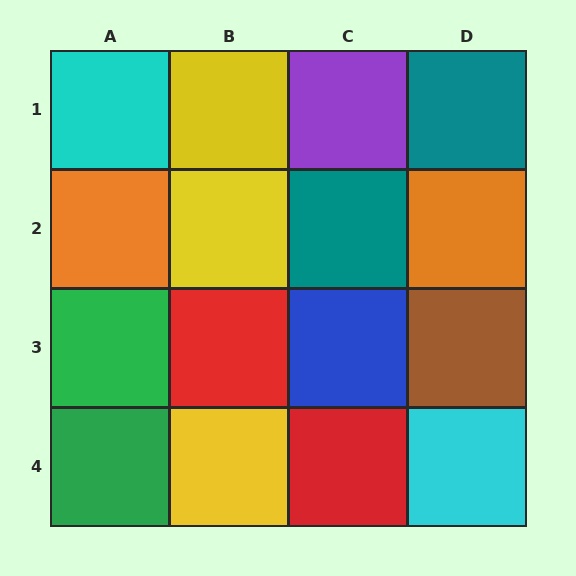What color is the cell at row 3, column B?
Red.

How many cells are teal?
2 cells are teal.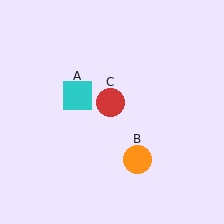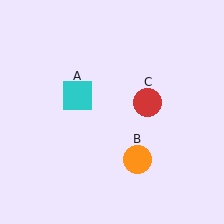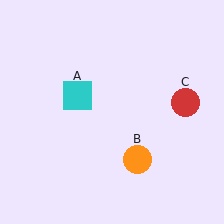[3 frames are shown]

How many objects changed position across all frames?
1 object changed position: red circle (object C).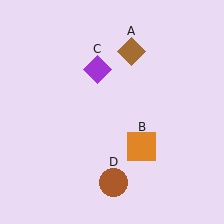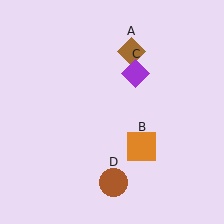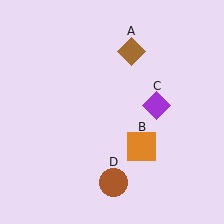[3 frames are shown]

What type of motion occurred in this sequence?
The purple diamond (object C) rotated clockwise around the center of the scene.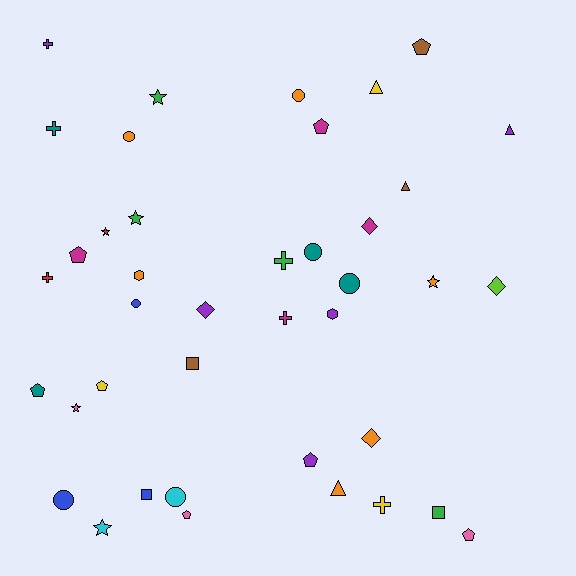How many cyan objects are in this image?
There are 2 cyan objects.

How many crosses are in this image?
There are 6 crosses.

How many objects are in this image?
There are 40 objects.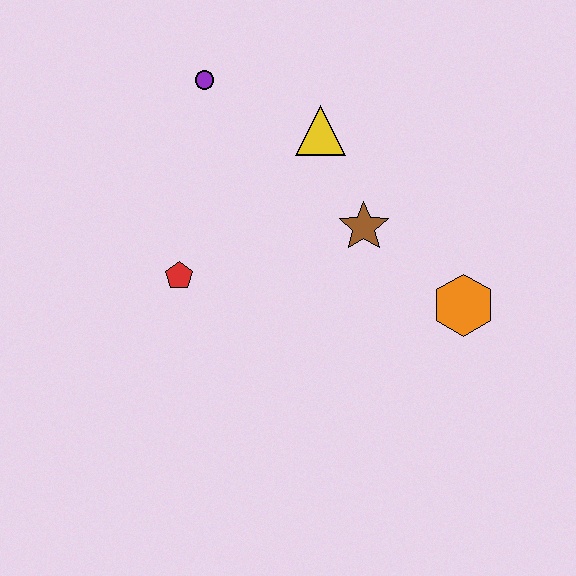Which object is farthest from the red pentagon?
The orange hexagon is farthest from the red pentagon.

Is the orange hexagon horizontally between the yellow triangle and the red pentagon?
No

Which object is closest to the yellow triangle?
The brown star is closest to the yellow triangle.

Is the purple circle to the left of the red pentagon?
No